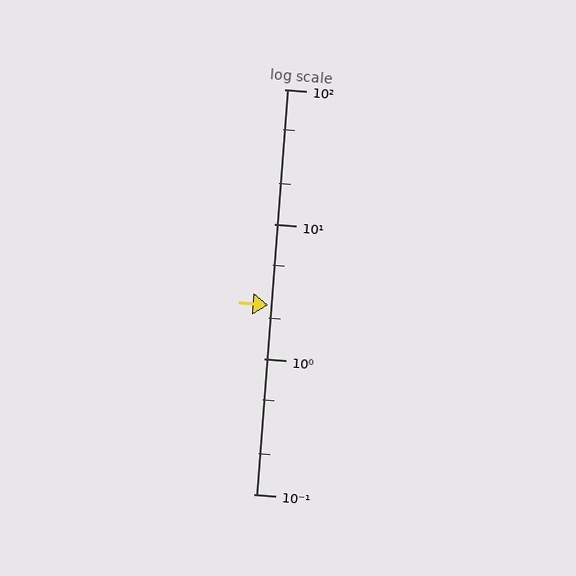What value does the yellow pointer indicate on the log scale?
The pointer indicates approximately 2.5.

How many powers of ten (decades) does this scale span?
The scale spans 3 decades, from 0.1 to 100.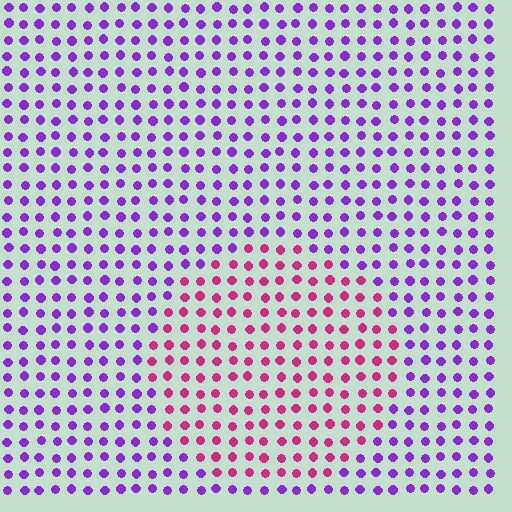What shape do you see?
I see a circle.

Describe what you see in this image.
The image is filled with small purple elements in a uniform arrangement. A circle-shaped region is visible where the elements are tinted to a slightly different hue, forming a subtle color boundary.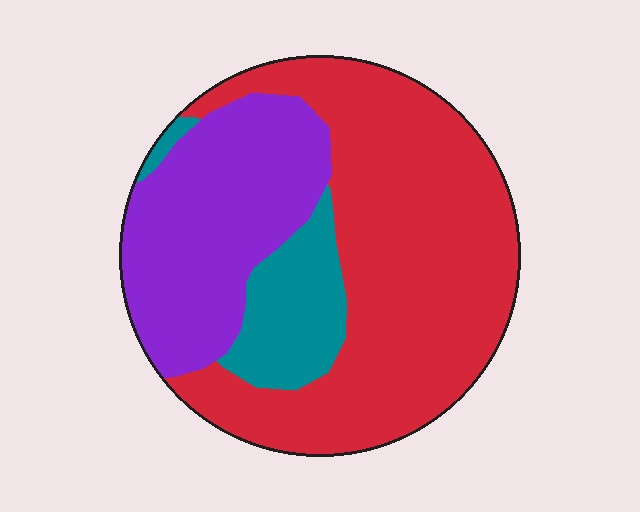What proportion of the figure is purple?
Purple covers about 30% of the figure.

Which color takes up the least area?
Teal, at roughly 15%.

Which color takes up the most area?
Red, at roughly 55%.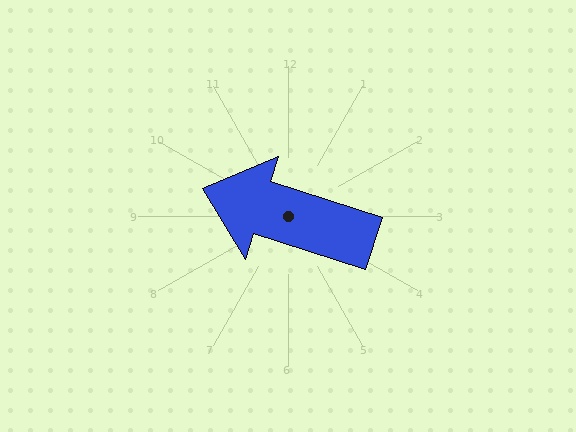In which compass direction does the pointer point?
West.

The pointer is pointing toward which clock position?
Roughly 10 o'clock.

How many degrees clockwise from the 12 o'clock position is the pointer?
Approximately 288 degrees.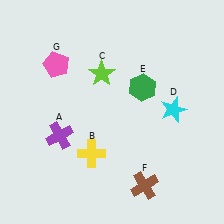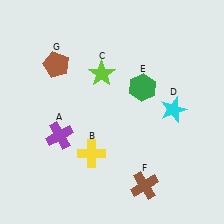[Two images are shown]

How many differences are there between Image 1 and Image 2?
There is 1 difference between the two images.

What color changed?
The pentagon (G) changed from pink in Image 1 to brown in Image 2.